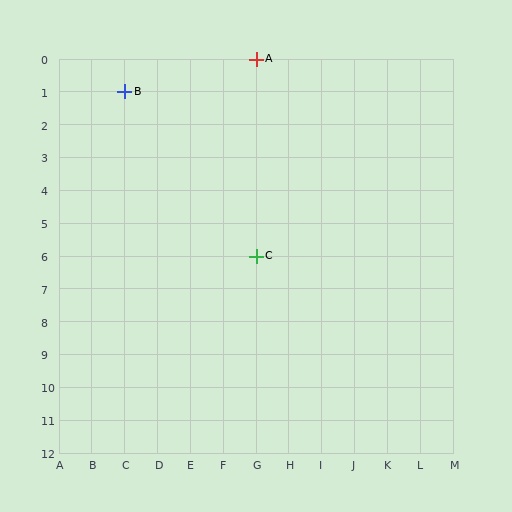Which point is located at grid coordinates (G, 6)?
Point C is at (G, 6).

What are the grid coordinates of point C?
Point C is at grid coordinates (G, 6).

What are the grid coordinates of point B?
Point B is at grid coordinates (C, 1).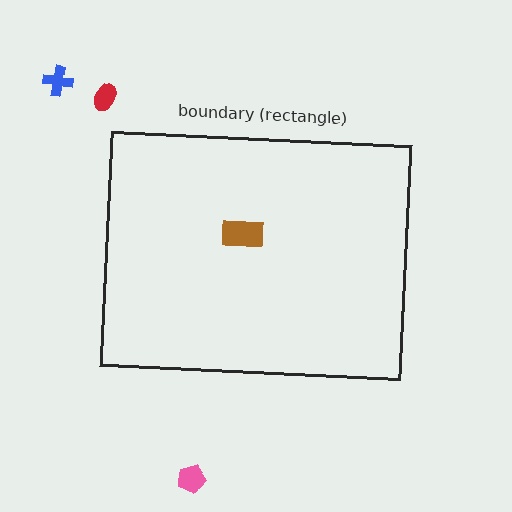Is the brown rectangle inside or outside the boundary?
Inside.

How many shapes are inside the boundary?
1 inside, 3 outside.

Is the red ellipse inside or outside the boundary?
Outside.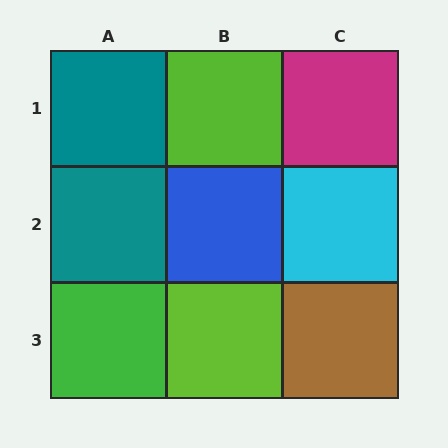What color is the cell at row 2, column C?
Cyan.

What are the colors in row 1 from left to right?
Teal, lime, magenta.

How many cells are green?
1 cell is green.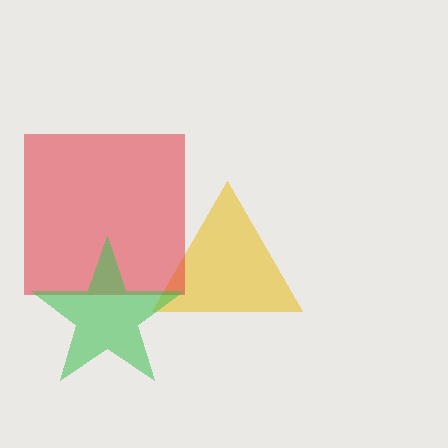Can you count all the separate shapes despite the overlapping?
Yes, there are 3 separate shapes.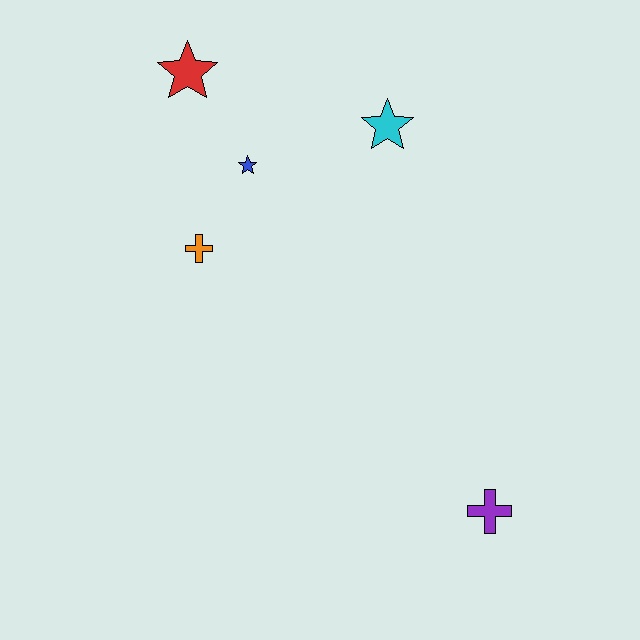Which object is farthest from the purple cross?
The red star is farthest from the purple cross.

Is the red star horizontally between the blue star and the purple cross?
No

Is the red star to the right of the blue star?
No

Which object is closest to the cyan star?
The blue star is closest to the cyan star.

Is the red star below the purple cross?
No